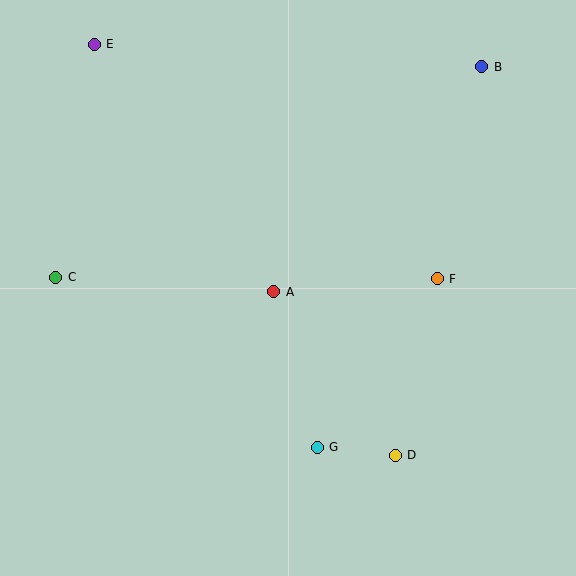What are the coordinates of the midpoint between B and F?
The midpoint between B and F is at (459, 173).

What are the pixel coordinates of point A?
Point A is at (274, 292).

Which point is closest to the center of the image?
Point A at (274, 292) is closest to the center.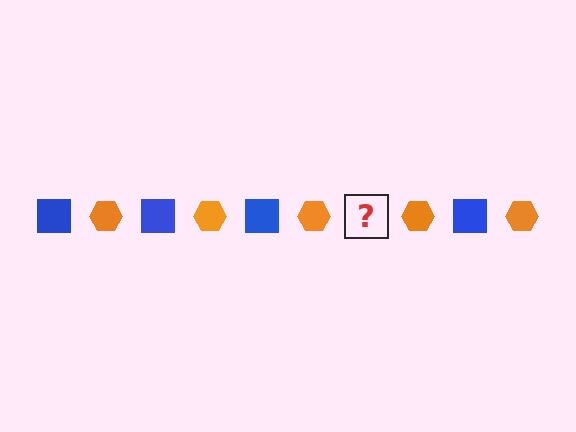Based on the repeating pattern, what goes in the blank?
The blank should be a blue square.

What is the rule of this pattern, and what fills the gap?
The rule is that the pattern alternates between blue square and orange hexagon. The gap should be filled with a blue square.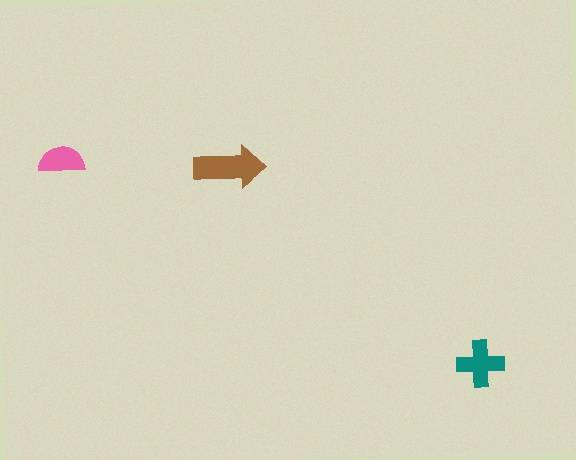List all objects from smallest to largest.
The pink semicircle, the teal cross, the brown arrow.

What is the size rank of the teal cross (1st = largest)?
2nd.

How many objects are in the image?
There are 3 objects in the image.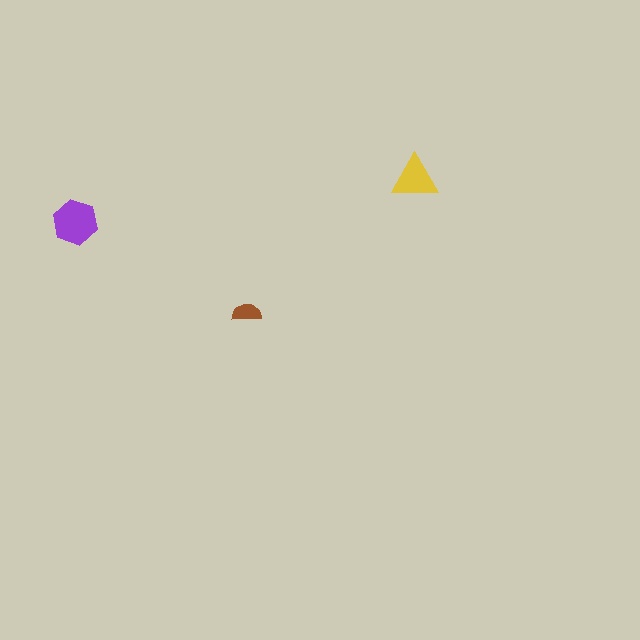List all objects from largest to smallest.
The purple hexagon, the yellow triangle, the brown semicircle.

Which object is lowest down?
The brown semicircle is bottommost.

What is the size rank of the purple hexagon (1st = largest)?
1st.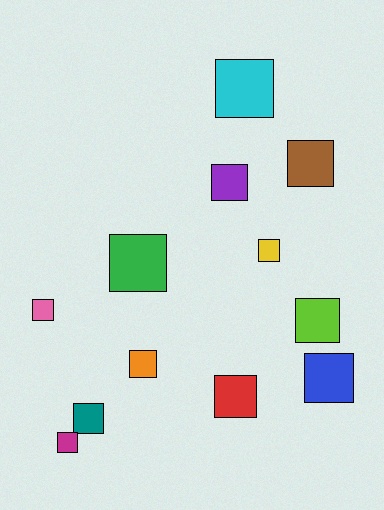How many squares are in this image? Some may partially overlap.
There are 12 squares.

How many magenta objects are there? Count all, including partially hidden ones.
There is 1 magenta object.